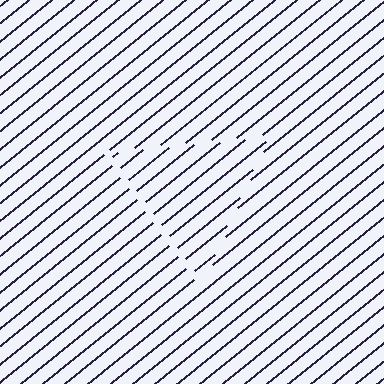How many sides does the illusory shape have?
3 sides — the line-ends trace a triangle.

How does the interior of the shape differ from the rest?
The interior of the shape contains the same grating, shifted by half a period — the contour is defined by the phase discontinuity where line-ends from the inner and outer gratings abut.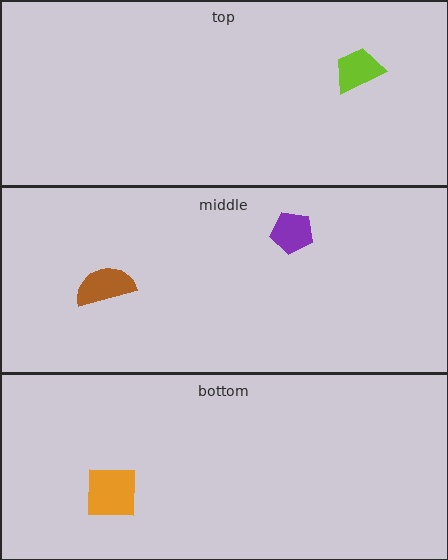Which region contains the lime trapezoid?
The top region.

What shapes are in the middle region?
The brown semicircle, the purple pentagon.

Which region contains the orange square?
The bottom region.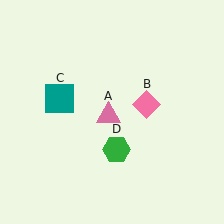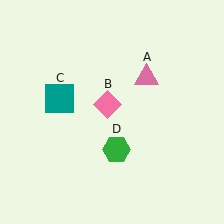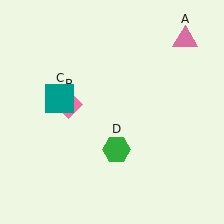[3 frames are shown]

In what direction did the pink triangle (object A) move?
The pink triangle (object A) moved up and to the right.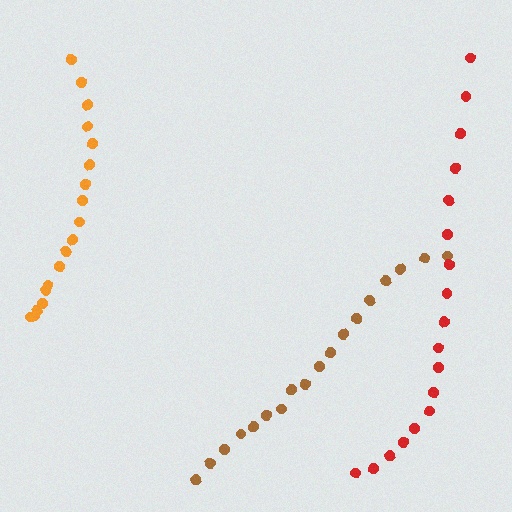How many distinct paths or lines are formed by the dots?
There are 3 distinct paths.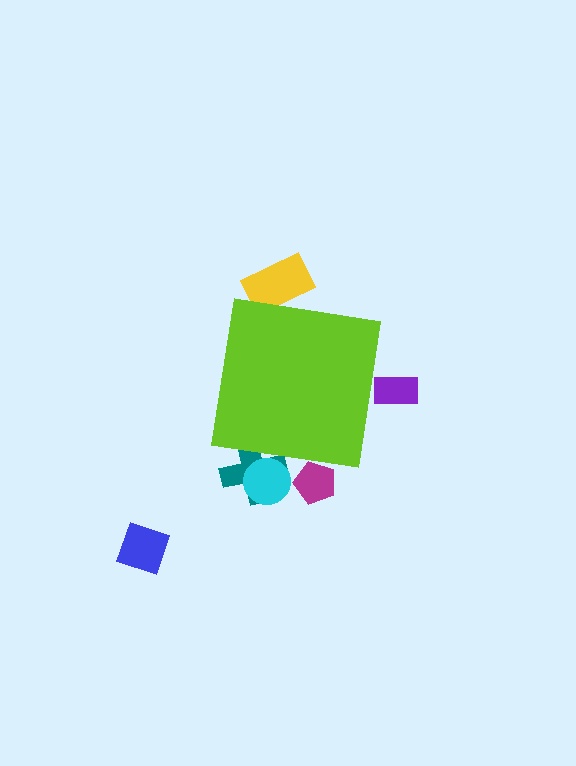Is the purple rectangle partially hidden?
Yes, the purple rectangle is partially hidden behind the lime square.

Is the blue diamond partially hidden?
No, the blue diamond is fully visible.